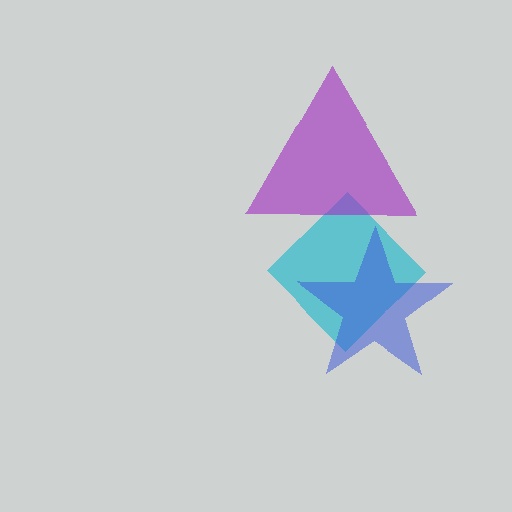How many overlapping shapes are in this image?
There are 3 overlapping shapes in the image.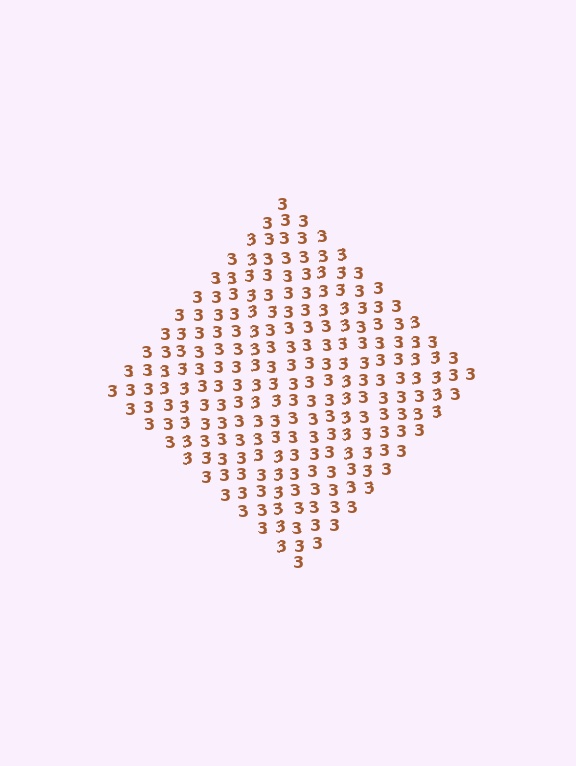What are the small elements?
The small elements are digit 3's.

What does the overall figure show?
The overall figure shows a diamond.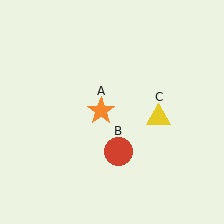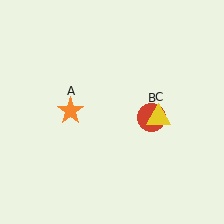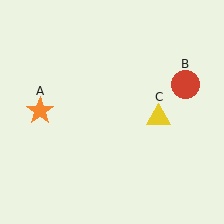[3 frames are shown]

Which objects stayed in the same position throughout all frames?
Yellow triangle (object C) remained stationary.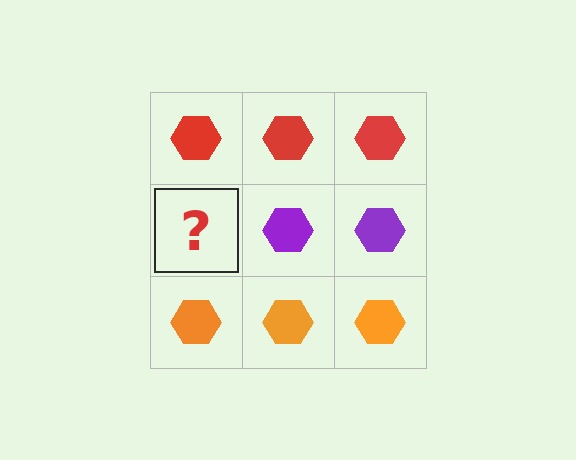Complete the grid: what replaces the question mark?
The question mark should be replaced with a purple hexagon.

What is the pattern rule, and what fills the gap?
The rule is that each row has a consistent color. The gap should be filled with a purple hexagon.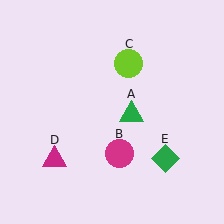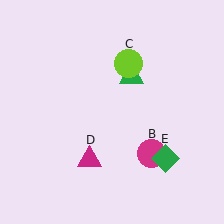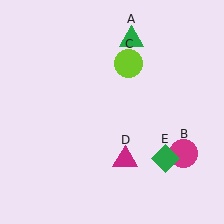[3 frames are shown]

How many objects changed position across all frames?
3 objects changed position: green triangle (object A), magenta circle (object B), magenta triangle (object D).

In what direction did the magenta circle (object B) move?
The magenta circle (object B) moved right.